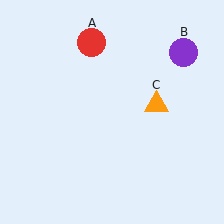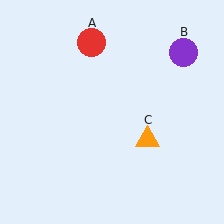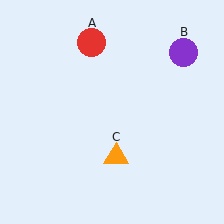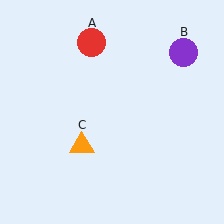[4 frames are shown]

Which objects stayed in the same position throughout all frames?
Red circle (object A) and purple circle (object B) remained stationary.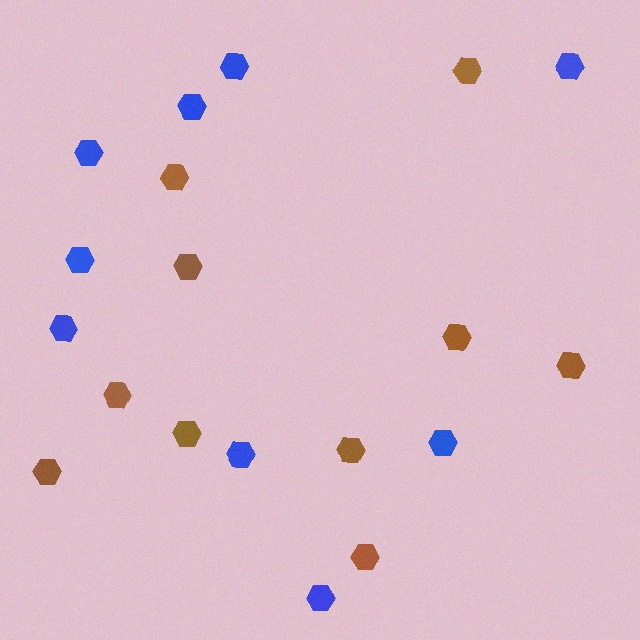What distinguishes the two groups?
There are 2 groups: one group of brown hexagons (10) and one group of blue hexagons (9).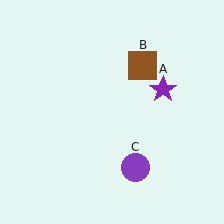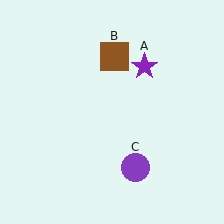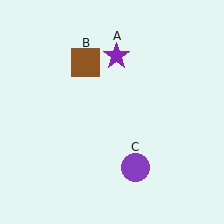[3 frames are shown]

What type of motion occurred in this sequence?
The purple star (object A), brown square (object B) rotated counterclockwise around the center of the scene.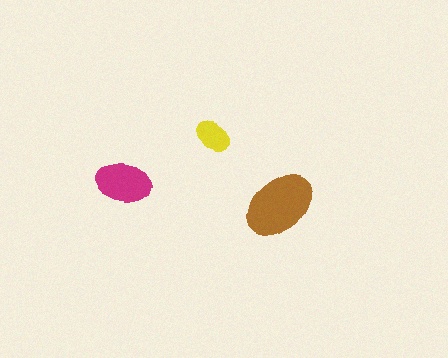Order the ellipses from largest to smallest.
the brown one, the magenta one, the yellow one.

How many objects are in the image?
There are 3 objects in the image.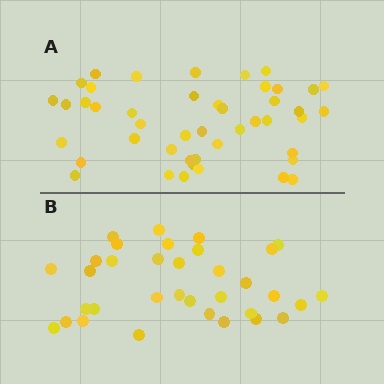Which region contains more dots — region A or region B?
Region A (the top region) has more dots.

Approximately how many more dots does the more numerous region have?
Region A has roughly 12 or so more dots than region B.